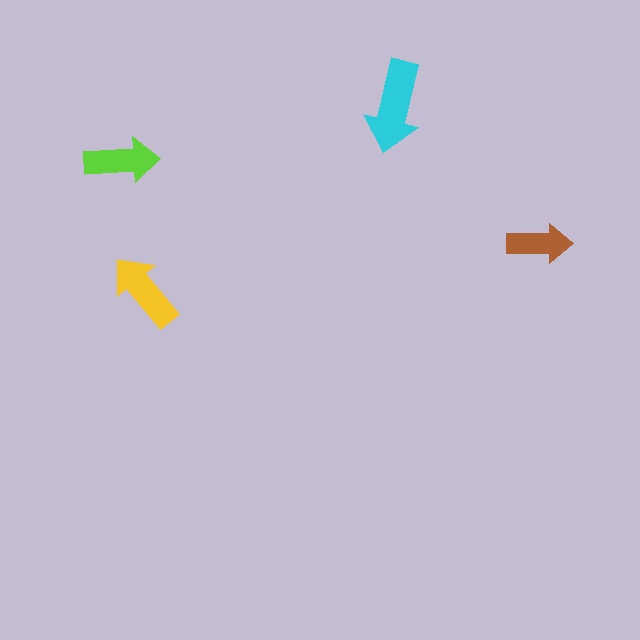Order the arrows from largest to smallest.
the cyan one, the yellow one, the lime one, the brown one.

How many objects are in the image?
There are 4 objects in the image.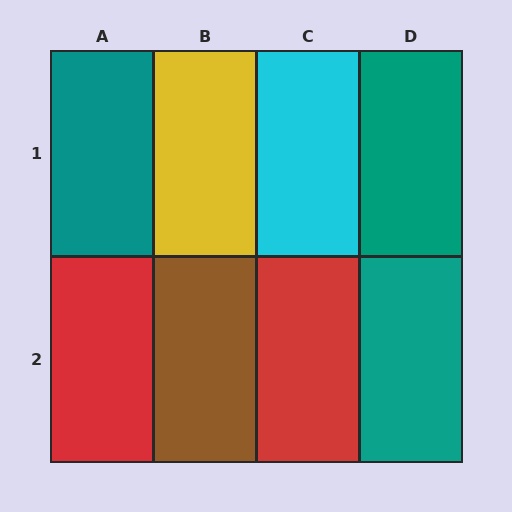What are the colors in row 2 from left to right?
Red, brown, red, teal.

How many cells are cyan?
1 cell is cyan.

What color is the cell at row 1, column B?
Yellow.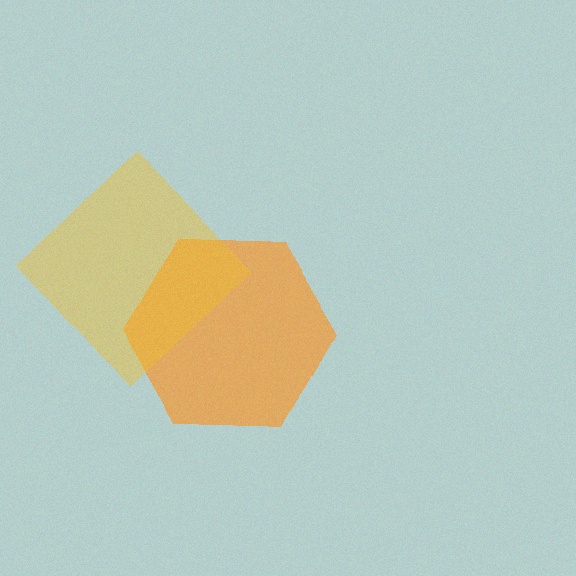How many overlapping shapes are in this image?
There are 2 overlapping shapes in the image.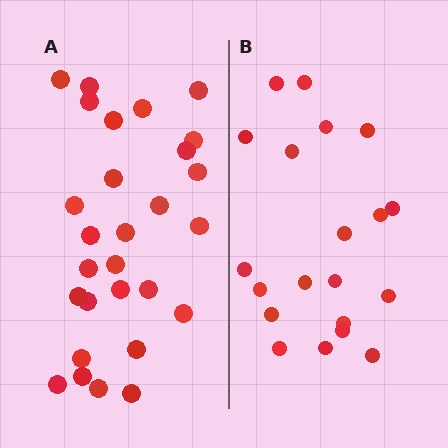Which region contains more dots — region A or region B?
Region A (the left region) has more dots.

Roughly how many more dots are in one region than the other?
Region A has roughly 8 or so more dots than region B.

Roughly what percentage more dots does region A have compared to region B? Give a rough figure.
About 40% more.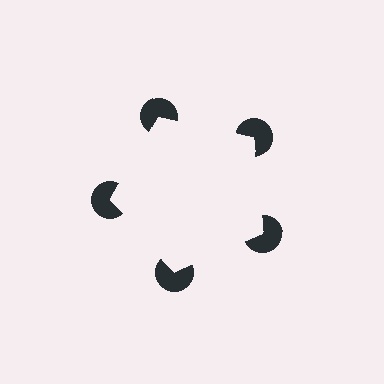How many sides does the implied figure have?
5 sides.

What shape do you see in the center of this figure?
An illusory pentagon — its edges are inferred from the aligned wedge cuts in the pac-man discs, not physically drawn.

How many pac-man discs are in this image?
There are 5 — one at each vertex of the illusory pentagon.